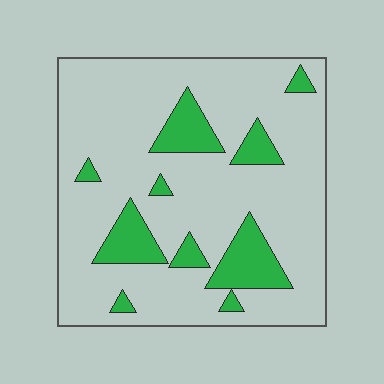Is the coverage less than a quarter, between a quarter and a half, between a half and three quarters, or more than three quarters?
Less than a quarter.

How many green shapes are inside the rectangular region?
10.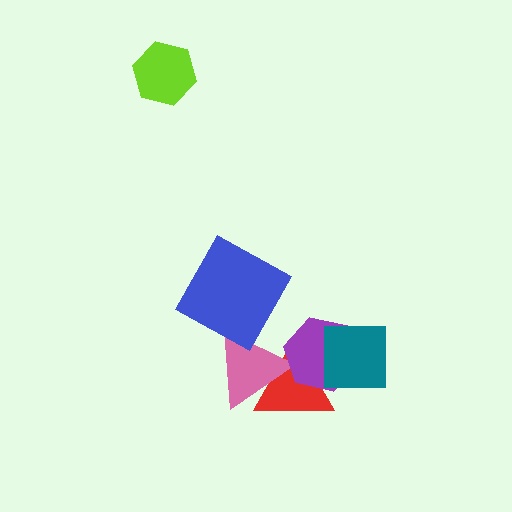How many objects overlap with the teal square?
2 objects overlap with the teal square.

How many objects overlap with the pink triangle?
3 objects overlap with the pink triangle.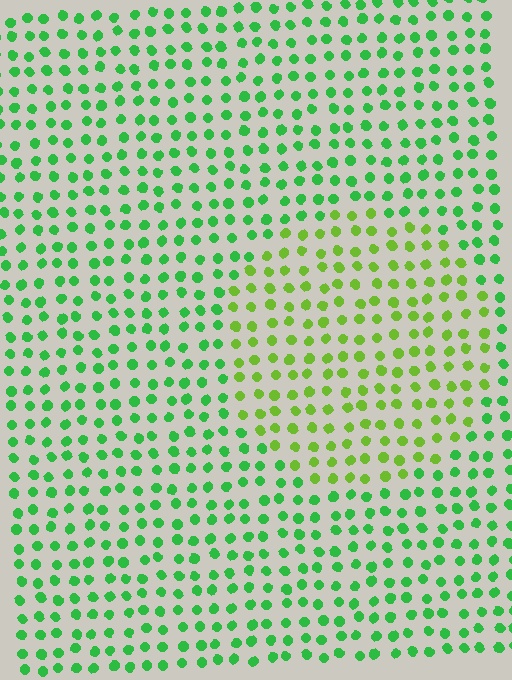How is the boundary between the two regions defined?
The boundary is defined purely by a slight shift in hue (about 35 degrees). Spacing, size, and orientation are identical on both sides.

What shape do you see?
I see a circle.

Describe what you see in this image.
The image is filled with small green elements in a uniform arrangement. A circle-shaped region is visible where the elements are tinted to a slightly different hue, forming a subtle color boundary.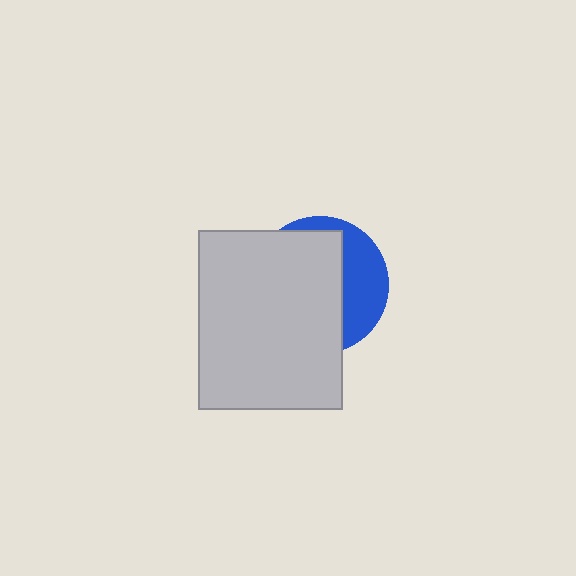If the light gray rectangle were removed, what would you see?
You would see the complete blue circle.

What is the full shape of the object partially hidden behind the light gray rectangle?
The partially hidden object is a blue circle.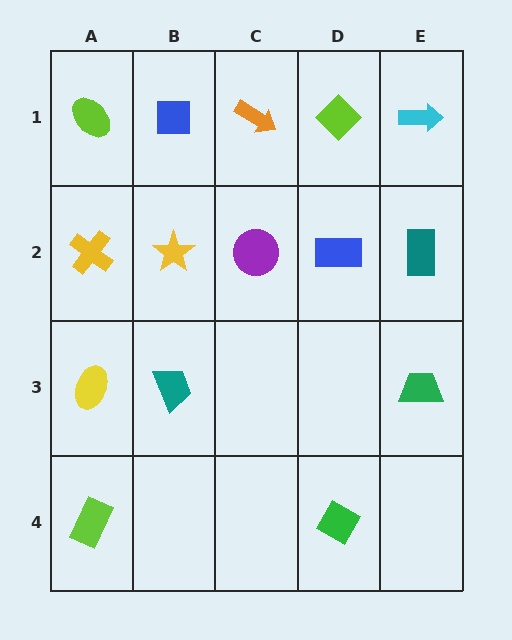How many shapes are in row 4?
2 shapes.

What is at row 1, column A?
A lime ellipse.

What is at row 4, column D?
A green diamond.